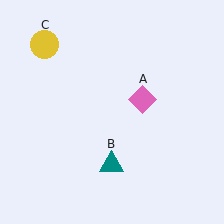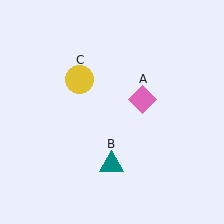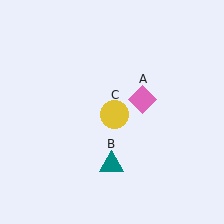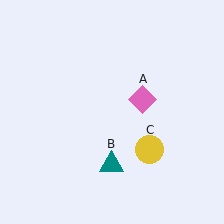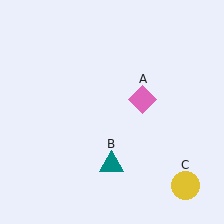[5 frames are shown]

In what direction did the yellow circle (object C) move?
The yellow circle (object C) moved down and to the right.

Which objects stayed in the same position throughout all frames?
Pink diamond (object A) and teal triangle (object B) remained stationary.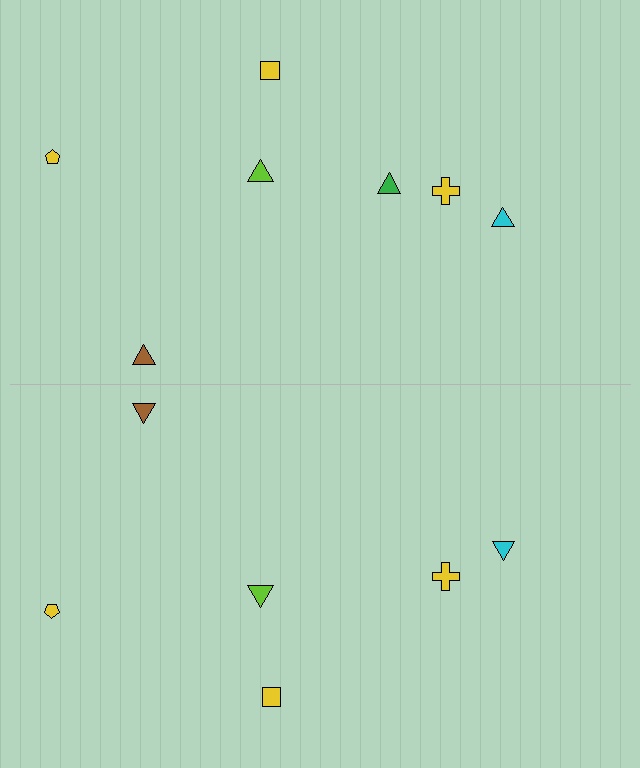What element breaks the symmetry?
A green triangle is missing from the bottom side.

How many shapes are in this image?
There are 13 shapes in this image.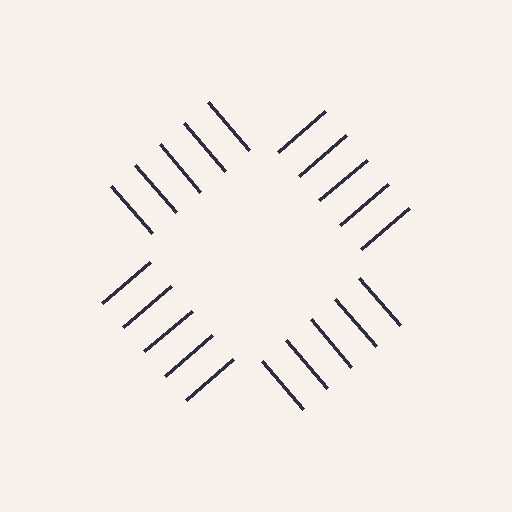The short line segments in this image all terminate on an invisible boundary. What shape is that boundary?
An illusory square — the line segments terminate on its edges but no continuous stroke is drawn.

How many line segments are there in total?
20 — 5 along each of the 4 edges.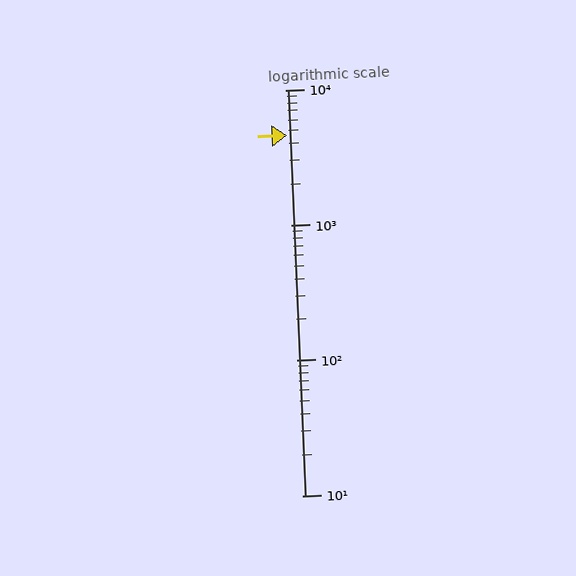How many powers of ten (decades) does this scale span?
The scale spans 3 decades, from 10 to 10000.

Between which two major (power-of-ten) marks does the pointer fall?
The pointer is between 1000 and 10000.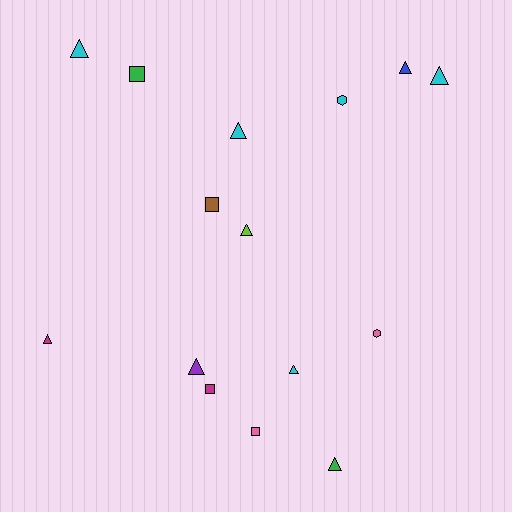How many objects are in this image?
There are 15 objects.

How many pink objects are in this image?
There are 2 pink objects.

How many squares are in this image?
There are 4 squares.